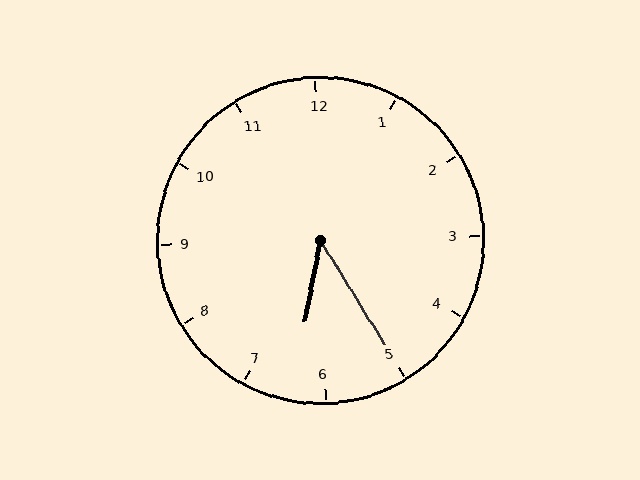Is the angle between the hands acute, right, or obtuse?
It is acute.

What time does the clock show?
6:25.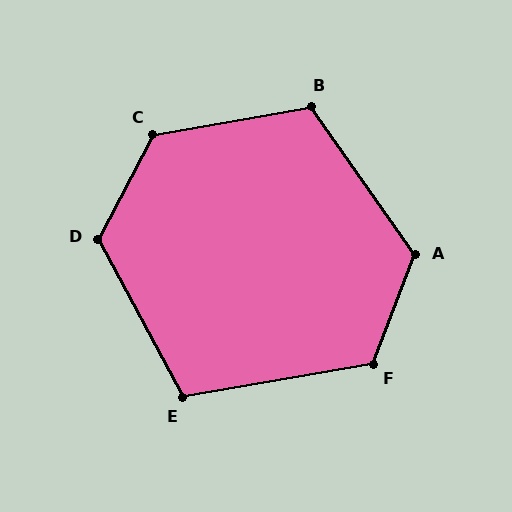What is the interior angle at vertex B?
Approximately 115 degrees (obtuse).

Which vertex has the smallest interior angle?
E, at approximately 108 degrees.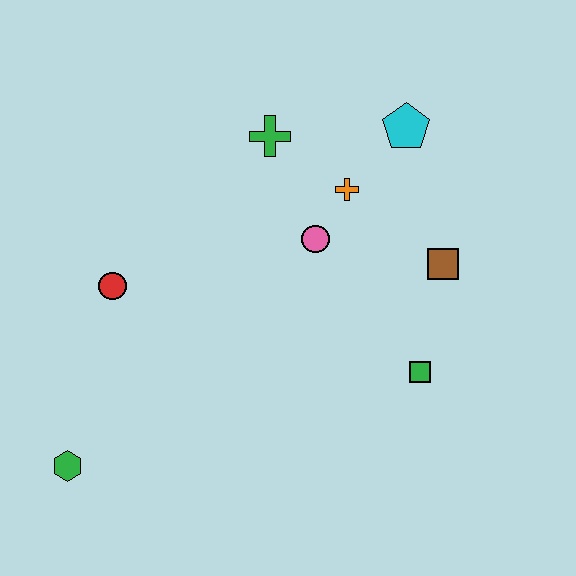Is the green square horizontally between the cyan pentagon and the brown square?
Yes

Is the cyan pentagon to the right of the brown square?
No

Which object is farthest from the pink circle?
The green hexagon is farthest from the pink circle.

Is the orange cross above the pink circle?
Yes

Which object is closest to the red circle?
The green hexagon is closest to the red circle.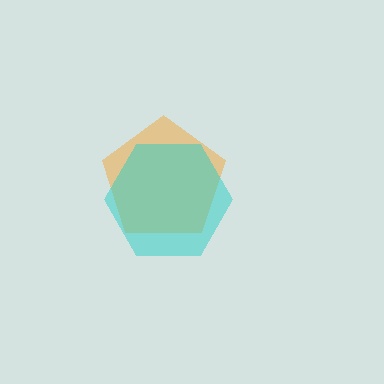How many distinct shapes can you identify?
There are 2 distinct shapes: an orange pentagon, a cyan hexagon.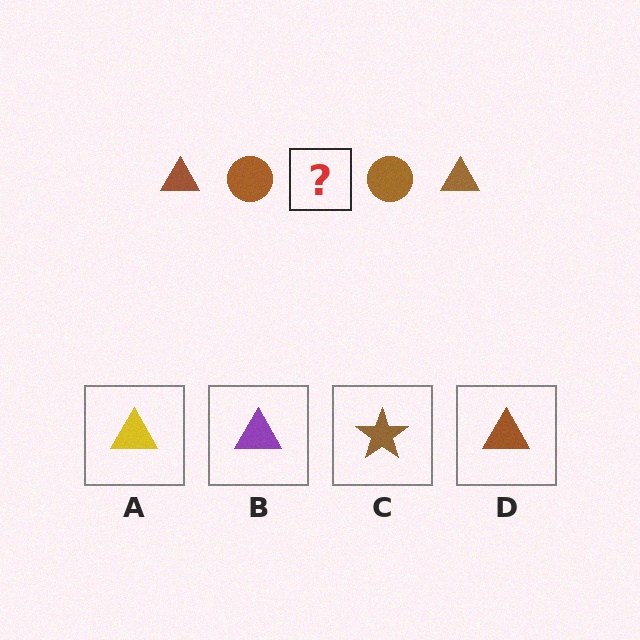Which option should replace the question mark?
Option D.